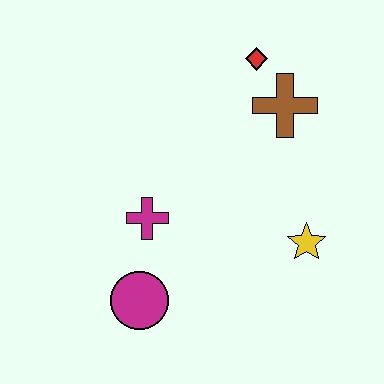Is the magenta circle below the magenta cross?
Yes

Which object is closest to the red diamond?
The brown cross is closest to the red diamond.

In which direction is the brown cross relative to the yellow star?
The brown cross is above the yellow star.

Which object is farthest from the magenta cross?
The red diamond is farthest from the magenta cross.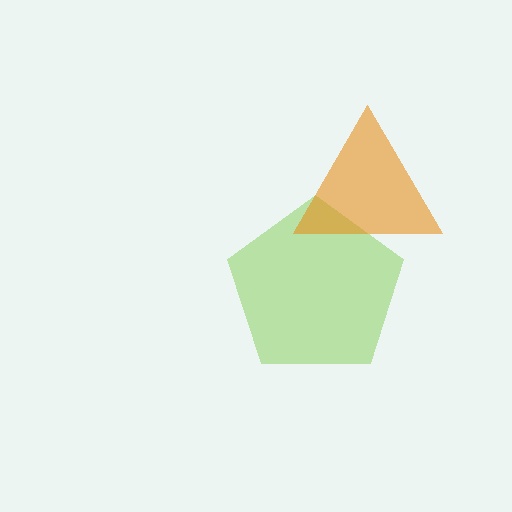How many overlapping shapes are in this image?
There are 2 overlapping shapes in the image.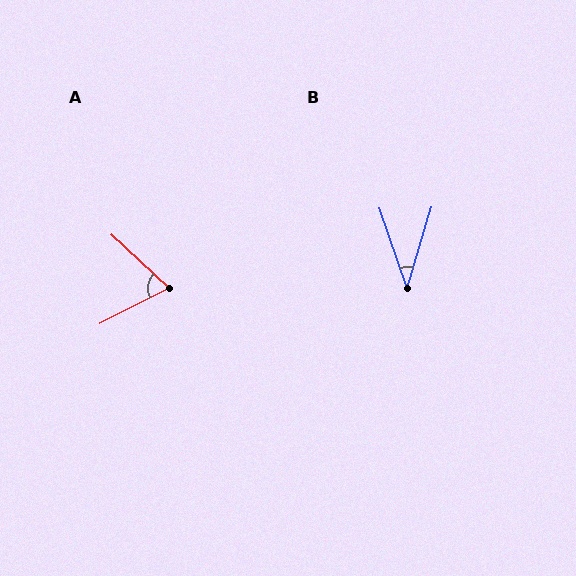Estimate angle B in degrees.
Approximately 36 degrees.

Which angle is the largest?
A, at approximately 70 degrees.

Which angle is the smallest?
B, at approximately 36 degrees.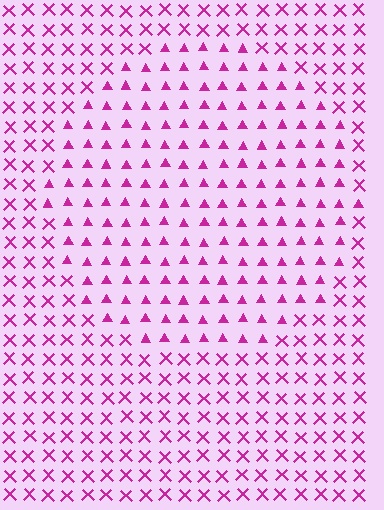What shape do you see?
I see a circle.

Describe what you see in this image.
The image is filled with small magenta elements arranged in a uniform grid. A circle-shaped region contains triangles, while the surrounding area contains X marks. The boundary is defined purely by the change in element shape.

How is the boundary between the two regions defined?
The boundary is defined by a change in element shape: triangles inside vs. X marks outside. All elements share the same color and spacing.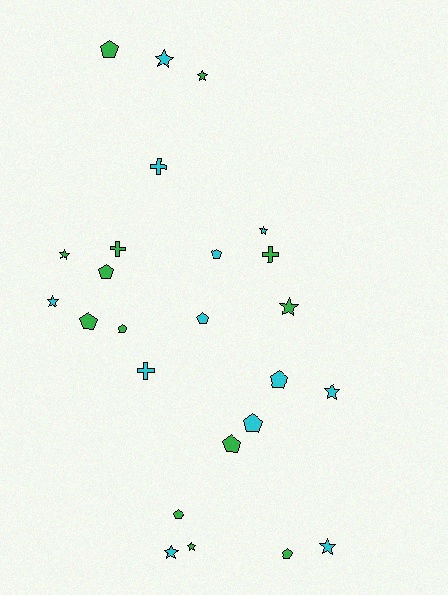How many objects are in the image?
There are 25 objects.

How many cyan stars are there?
There are 6 cyan stars.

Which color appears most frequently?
Green, with 13 objects.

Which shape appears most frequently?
Pentagon, with 11 objects.